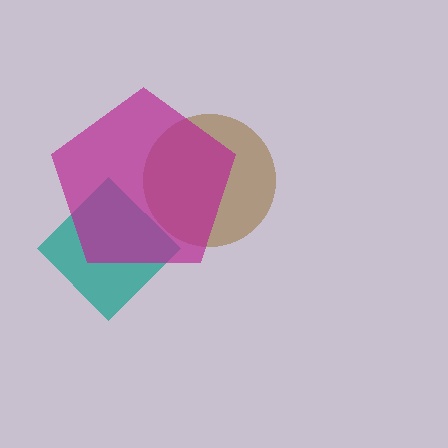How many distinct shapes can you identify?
There are 3 distinct shapes: a brown circle, a teal diamond, a magenta pentagon.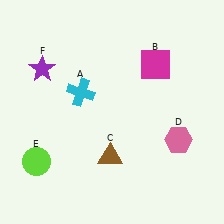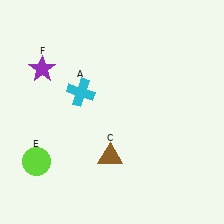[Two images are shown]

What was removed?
The pink hexagon (D), the magenta square (B) were removed in Image 2.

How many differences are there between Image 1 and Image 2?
There are 2 differences between the two images.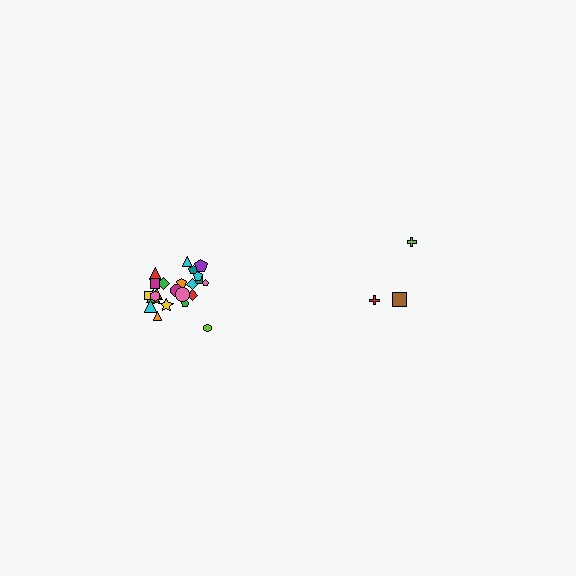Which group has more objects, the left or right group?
The left group.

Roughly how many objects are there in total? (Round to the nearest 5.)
Roughly 30 objects in total.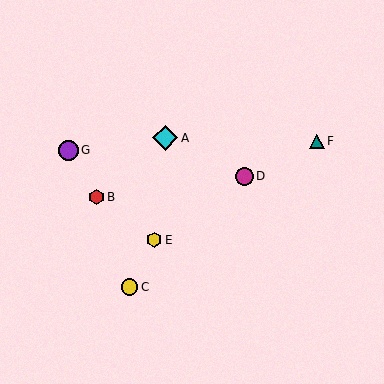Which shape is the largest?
The cyan diamond (labeled A) is the largest.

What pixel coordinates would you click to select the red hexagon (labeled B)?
Click at (96, 197) to select the red hexagon B.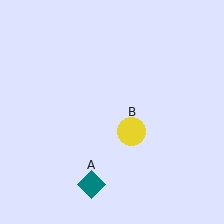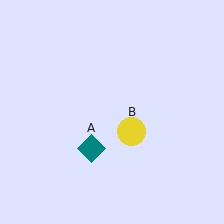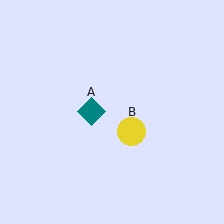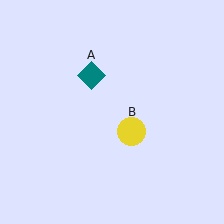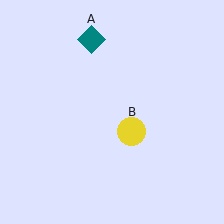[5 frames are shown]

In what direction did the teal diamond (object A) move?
The teal diamond (object A) moved up.